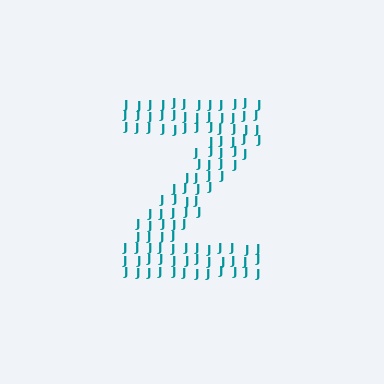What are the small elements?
The small elements are letter J's.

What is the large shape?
The large shape is the letter Z.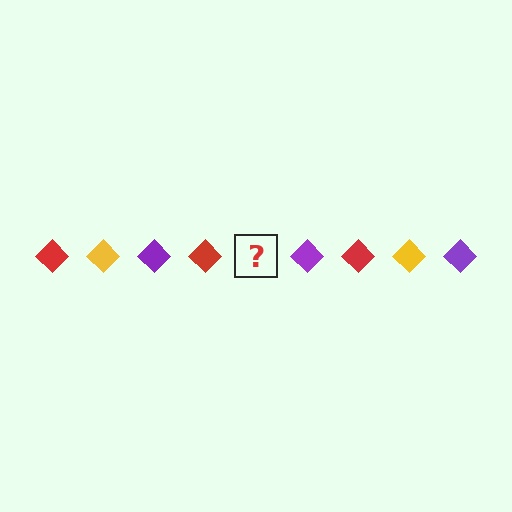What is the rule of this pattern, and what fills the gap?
The rule is that the pattern cycles through red, yellow, purple diamonds. The gap should be filled with a yellow diamond.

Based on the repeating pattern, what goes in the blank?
The blank should be a yellow diamond.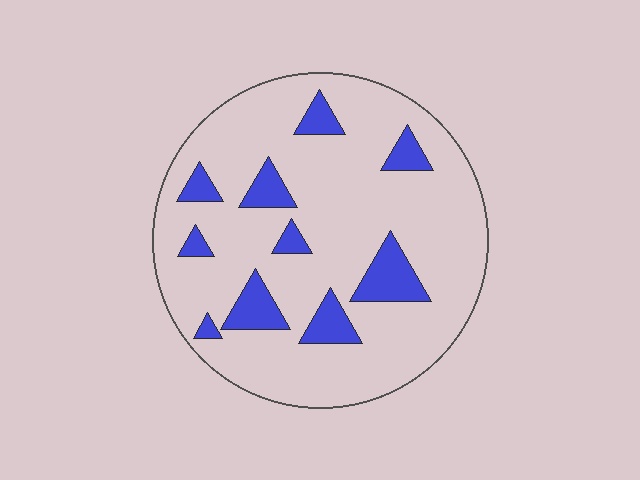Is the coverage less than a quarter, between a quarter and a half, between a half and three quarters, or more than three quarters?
Less than a quarter.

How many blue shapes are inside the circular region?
10.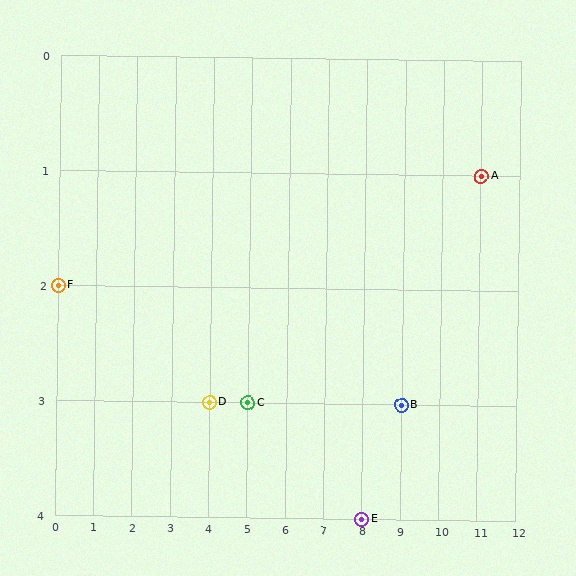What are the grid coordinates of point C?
Point C is at grid coordinates (5, 3).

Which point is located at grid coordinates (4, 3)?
Point D is at (4, 3).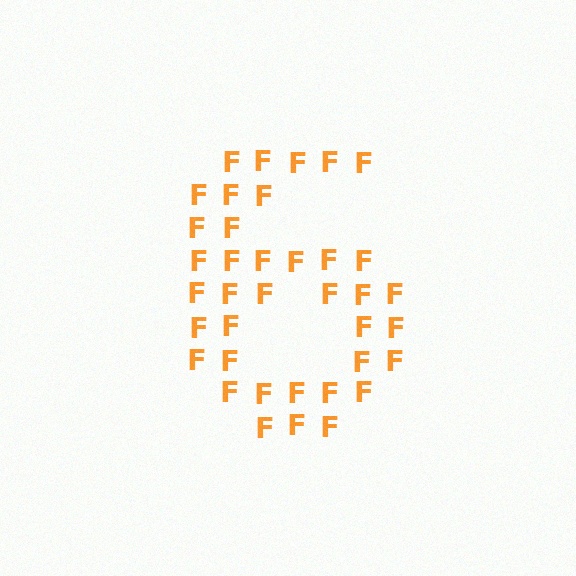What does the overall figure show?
The overall figure shows the digit 6.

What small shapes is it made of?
It is made of small letter F's.